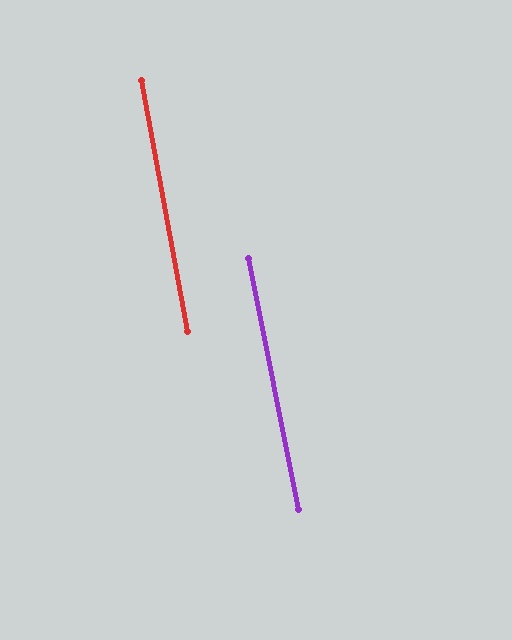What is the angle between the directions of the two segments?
Approximately 1 degree.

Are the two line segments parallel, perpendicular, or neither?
Parallel — their directions differ by only 1.0°.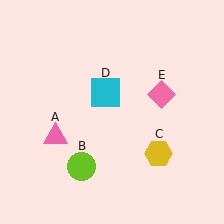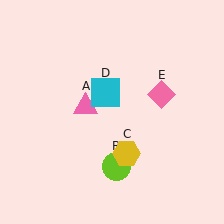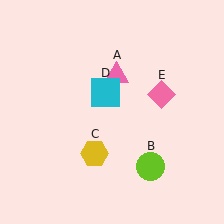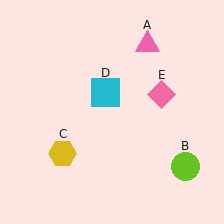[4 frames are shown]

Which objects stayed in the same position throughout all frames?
Cyan square (object D) and pink diamond (object E) remained stationary.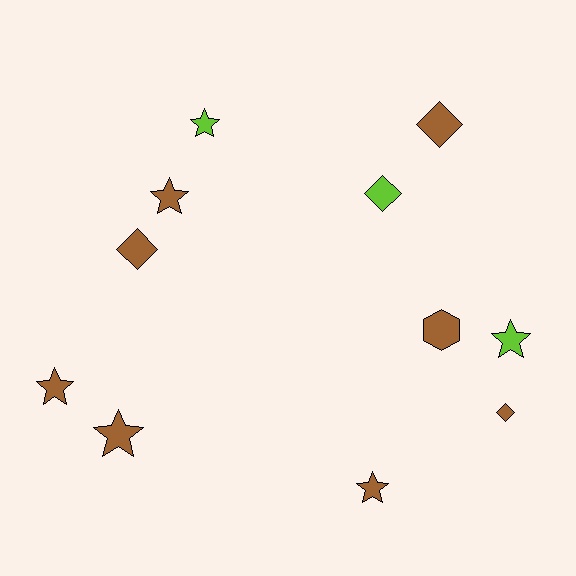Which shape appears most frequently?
Star, with 6 objects.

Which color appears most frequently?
Brown, with 8 objects.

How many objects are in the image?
There are 11 objects.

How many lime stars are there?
There are 2 lime stars.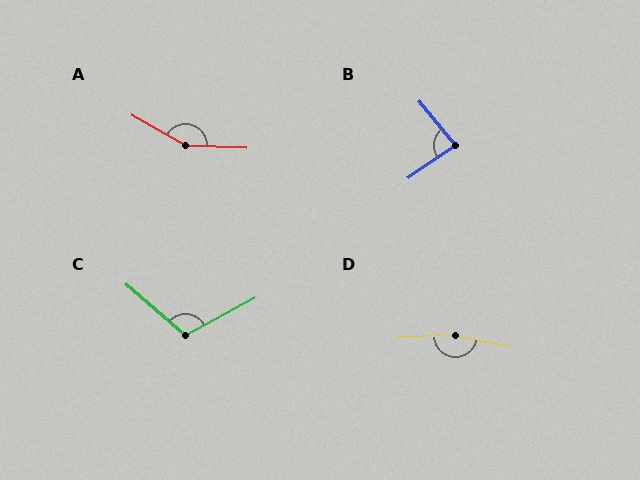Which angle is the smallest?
B, at approximately 85 degrees.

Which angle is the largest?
D, at approximately 165 degrees.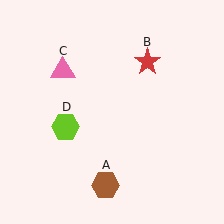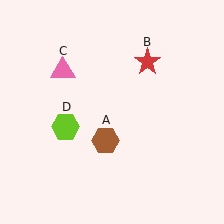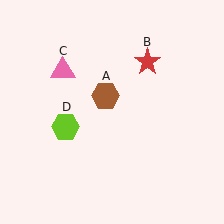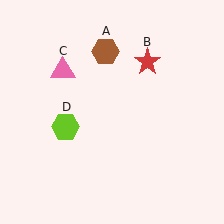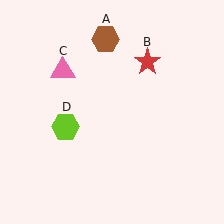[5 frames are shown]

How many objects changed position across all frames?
1 object changed position: brown hexagon (object A).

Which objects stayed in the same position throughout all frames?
Red star (object B) and pink triangle (object C) and lime hexagon (object D) remained stationary.